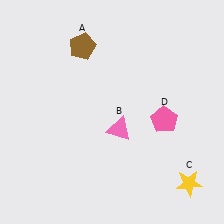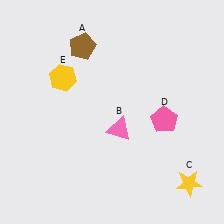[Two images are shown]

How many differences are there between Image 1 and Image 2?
There is 1 difference between the two images.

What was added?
A yellow hexagon (E) was added in Image 2.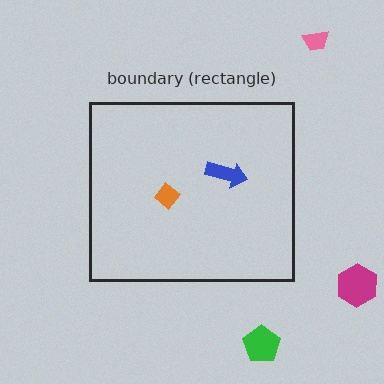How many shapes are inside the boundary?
2 inside, 3 outside.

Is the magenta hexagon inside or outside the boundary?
Outside.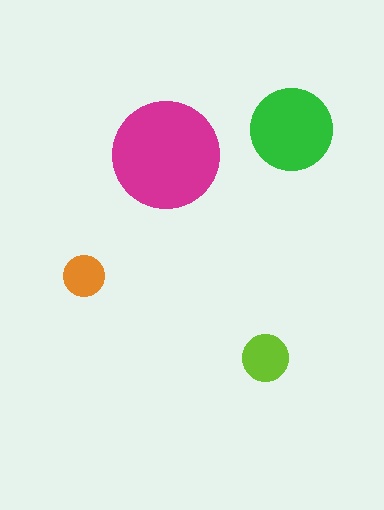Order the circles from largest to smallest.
the magenta one, the green one, the lime one, the orange one.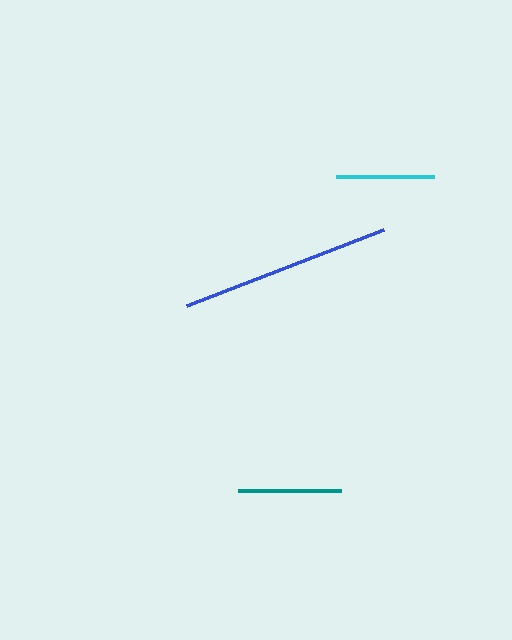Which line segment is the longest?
The blue line is the longest at approximately 210 pixels.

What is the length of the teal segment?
The teal segment is approximately 103 pixels long.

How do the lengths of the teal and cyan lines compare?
The teal and cyan lines are approximately the same length.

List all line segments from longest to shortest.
From longest to shortest: blue, teal, cyan.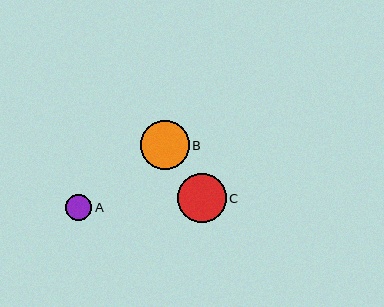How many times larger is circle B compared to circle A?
Circle B is approximately 1.9 times the size of circle A.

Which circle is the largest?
Circle C is the largest with a size of approximately 49 pixels.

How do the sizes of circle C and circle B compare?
Circle C and circle B are approximately the same size.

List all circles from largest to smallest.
From largest to smallest: C, B, A.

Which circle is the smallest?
Circle A is the smallest with a size of approximately 26 pixels.